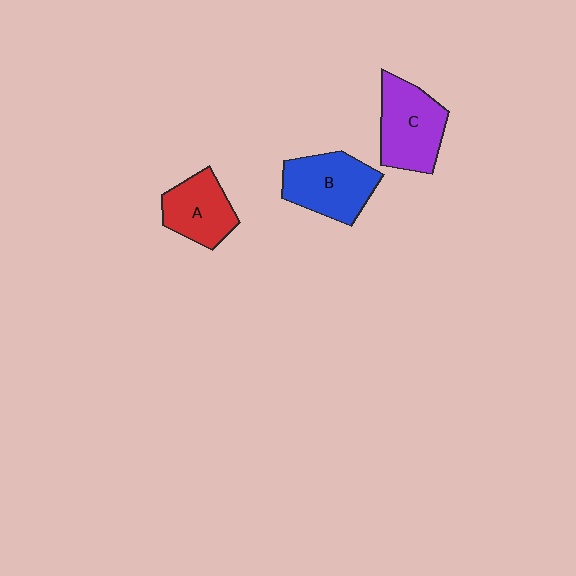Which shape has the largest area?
Shape C (purple).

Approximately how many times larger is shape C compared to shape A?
Approximately 1.3 times.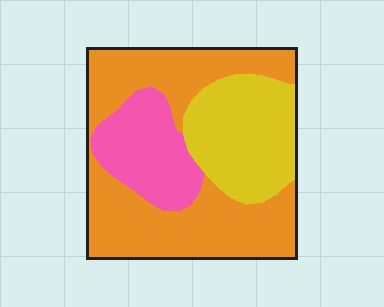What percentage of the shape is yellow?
Yellow covers roughly 25% of the shape.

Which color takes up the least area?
Pink, at roughly 20%.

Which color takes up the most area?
Orange, at roughly 55%.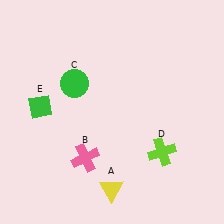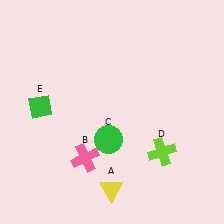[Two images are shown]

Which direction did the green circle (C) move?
The green circle (C) moved down.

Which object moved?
The green circle (C) moved down.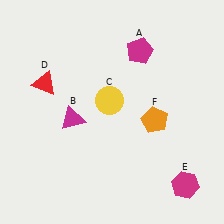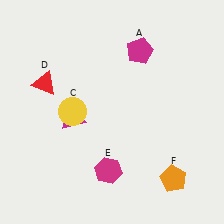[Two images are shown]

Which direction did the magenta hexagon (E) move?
The magenta hexagon (E) moved left.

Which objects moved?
The objects that moved are: the yellow circle (C), the magenta hexagon (E), the orange pentagon (F).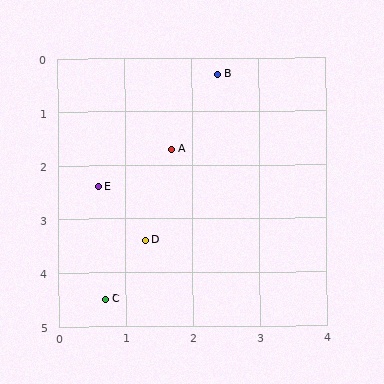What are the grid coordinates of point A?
Point A is at approximately (1.7, 1.7).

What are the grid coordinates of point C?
Point C is at approximately (0.7, 4.5).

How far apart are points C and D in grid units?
Points C and D are about 1.3 grid units apart.